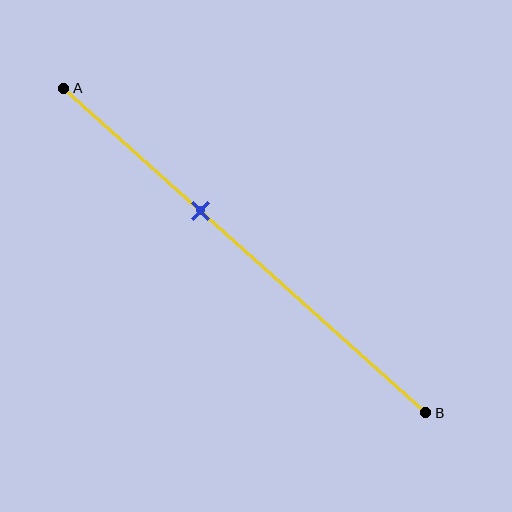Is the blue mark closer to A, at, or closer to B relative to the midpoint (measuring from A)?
The blue mark is closer to point A than the midpoint of segment AB.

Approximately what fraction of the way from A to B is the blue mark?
The blue mark is approximately 40% of the way from A to B.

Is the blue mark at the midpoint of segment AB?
No, the mark is at about 40% from A, not at the 50% midpoint.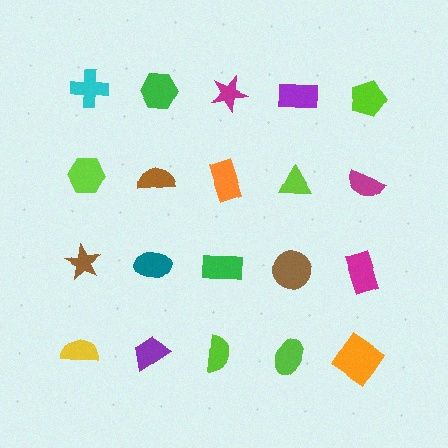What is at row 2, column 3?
An orange rectangle.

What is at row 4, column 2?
A purple trapezoid.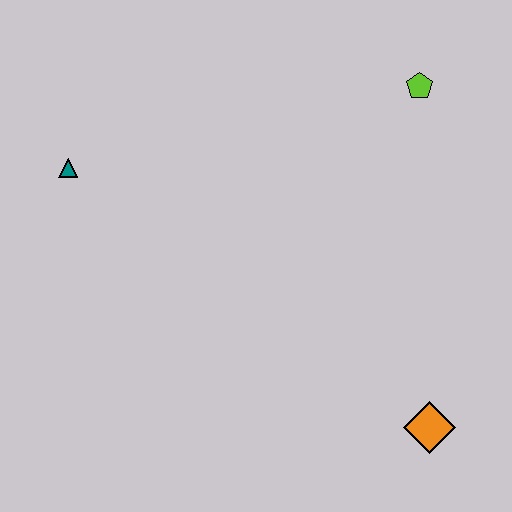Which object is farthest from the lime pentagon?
The teal triangle is farthest from the lime pentagon.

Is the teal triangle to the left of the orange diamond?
Yes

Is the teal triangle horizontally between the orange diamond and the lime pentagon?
No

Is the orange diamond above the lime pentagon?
No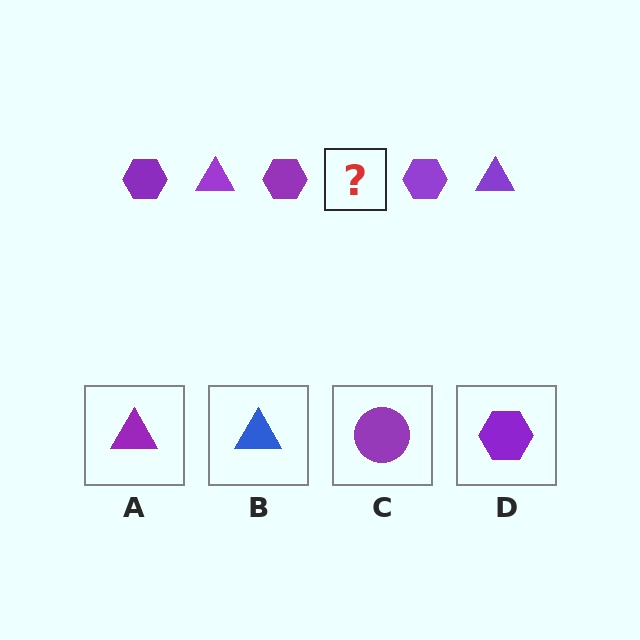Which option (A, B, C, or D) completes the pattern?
A.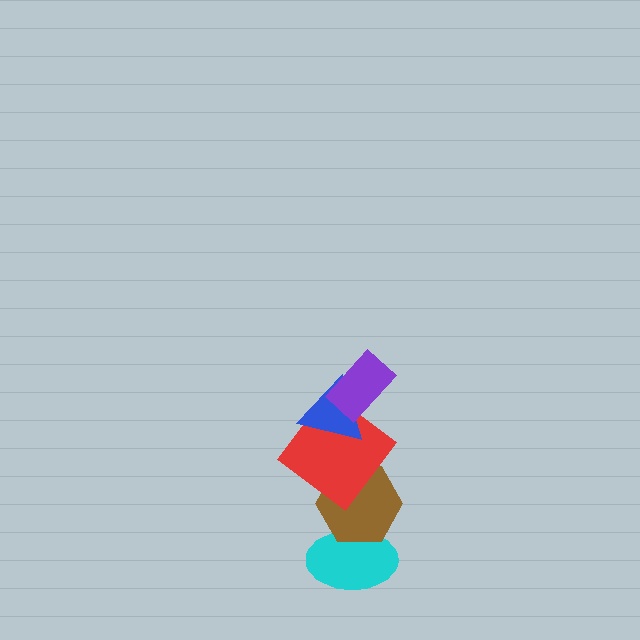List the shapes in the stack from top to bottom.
From top to bottom: the purple rectangle, the blue triangle, the red diamond, the brown hexagon, the cyan ellipse.